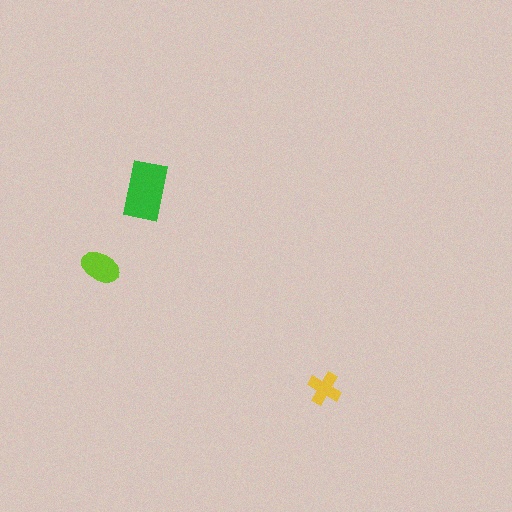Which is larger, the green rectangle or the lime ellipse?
The green rectangle.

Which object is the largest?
The green rectangle.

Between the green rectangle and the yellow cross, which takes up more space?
The green rectangle.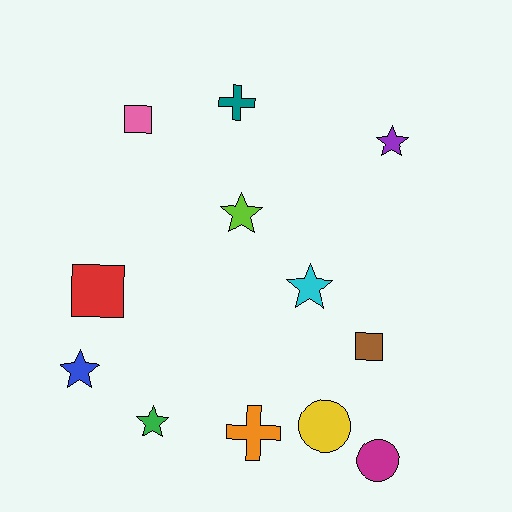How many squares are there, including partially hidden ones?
There are 3 squares.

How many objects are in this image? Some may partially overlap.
There are 12 objects.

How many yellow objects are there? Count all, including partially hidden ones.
There is 1 yellow object.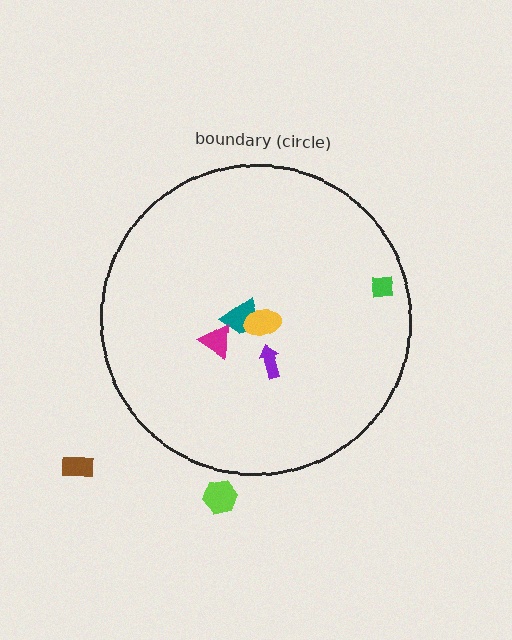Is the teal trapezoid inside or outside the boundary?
Inside.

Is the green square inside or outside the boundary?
Inside.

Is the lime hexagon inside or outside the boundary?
Outside.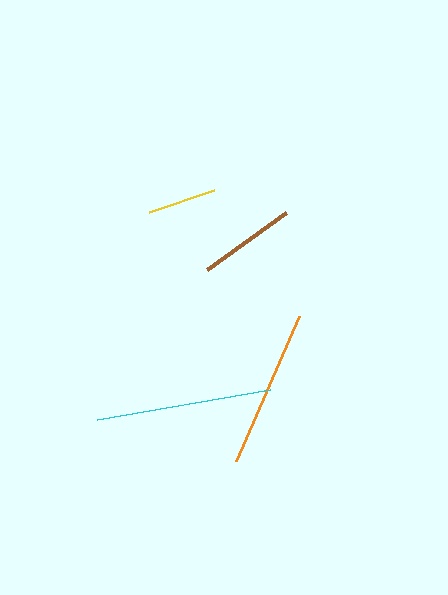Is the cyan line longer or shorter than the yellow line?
The cyan line is longer than the yellow line.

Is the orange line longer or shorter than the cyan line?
The cyan line is longer than the orange line.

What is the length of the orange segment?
The orange segment is approximately 159 pixels long.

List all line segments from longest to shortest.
From longest to shortest: cyan, orange, brown, yellow.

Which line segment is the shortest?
The yellow line is the shortest at approximately 70 pixels.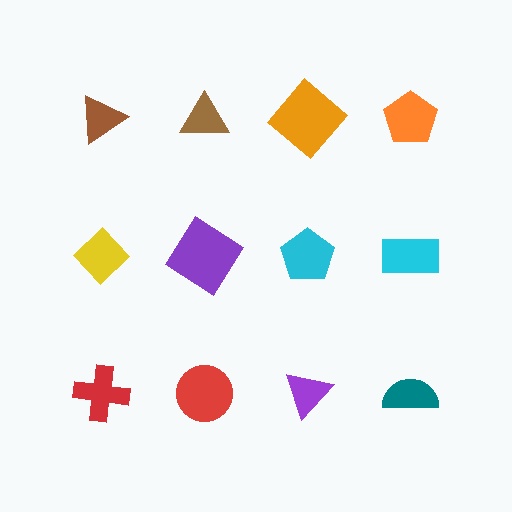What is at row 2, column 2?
A purple diamond.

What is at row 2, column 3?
A cyan pentagon.